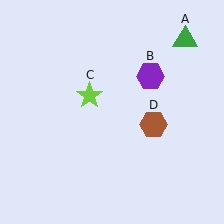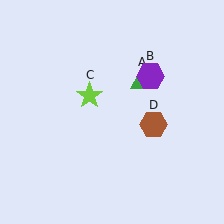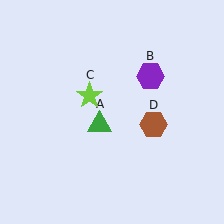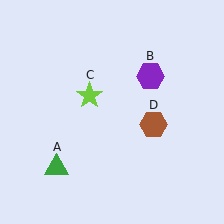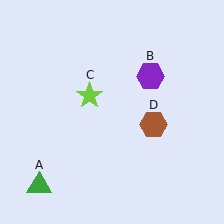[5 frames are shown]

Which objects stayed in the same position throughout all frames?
Purple hexagon (object B) and lime star (object C) and brown hexagon (object D) remained stationary.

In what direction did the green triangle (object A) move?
The green triangle (object A) moved down and to the left.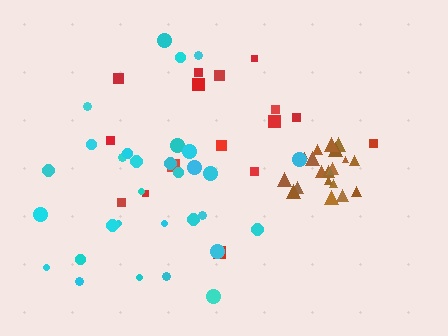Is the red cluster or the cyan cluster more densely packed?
Cyan.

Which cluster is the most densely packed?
Brown.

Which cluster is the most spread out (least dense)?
Red.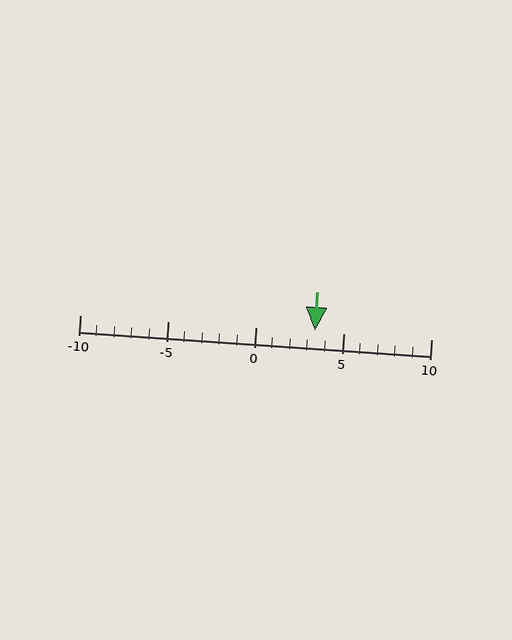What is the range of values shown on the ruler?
The ruler shows values from -10 to 10.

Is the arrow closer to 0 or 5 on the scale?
The arrow is closer to 5.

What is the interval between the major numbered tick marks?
The major tick marks are spaced 5 units apart.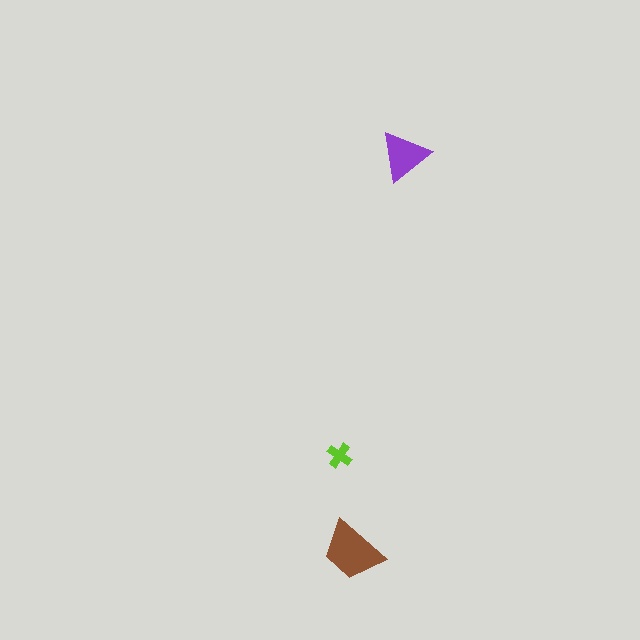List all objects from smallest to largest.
The lime cross, the purple triangle, the brown trapezoid.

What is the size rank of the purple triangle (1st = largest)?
2nd.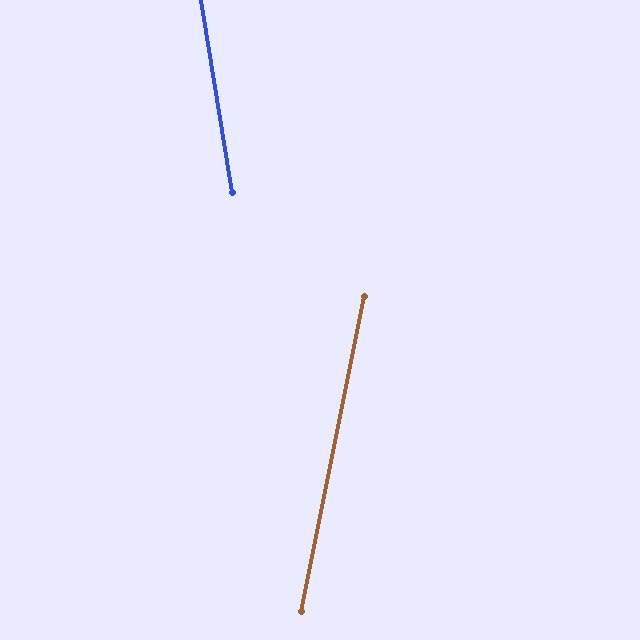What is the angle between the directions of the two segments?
Approximately 21 degrees.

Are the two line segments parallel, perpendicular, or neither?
Neither parallel nor perpendicular — they differ by about 21°.